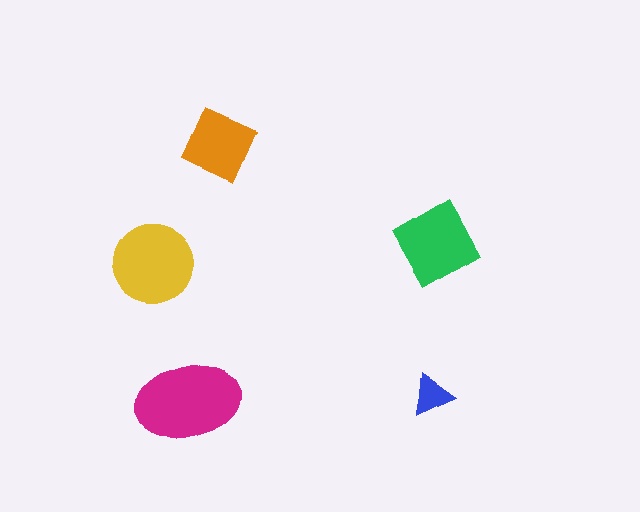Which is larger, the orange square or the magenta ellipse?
The magenta ellipse.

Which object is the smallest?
The blue triangle.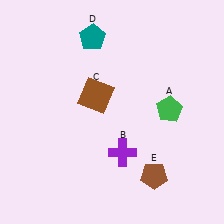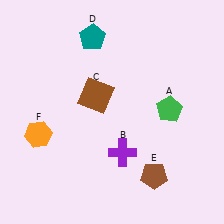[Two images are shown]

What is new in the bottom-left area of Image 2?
An orange hexagon (F) was added in the bottom-left area of Image 2.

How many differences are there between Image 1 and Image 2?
There is 1 difference between the two images.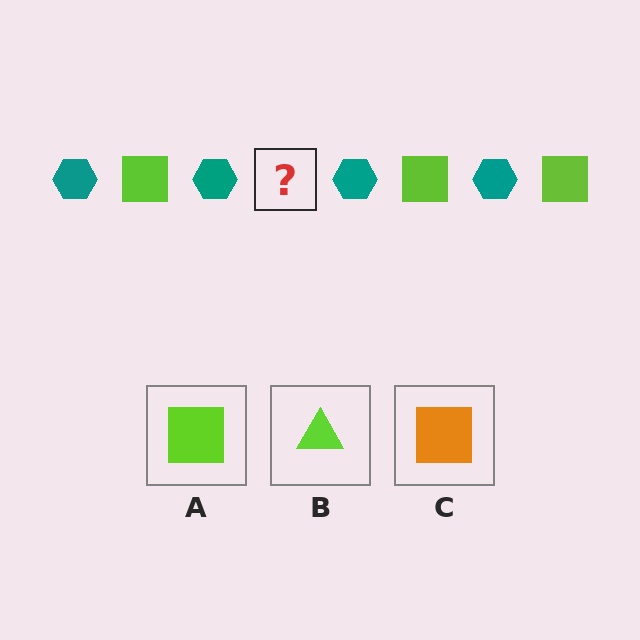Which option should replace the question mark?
Option A.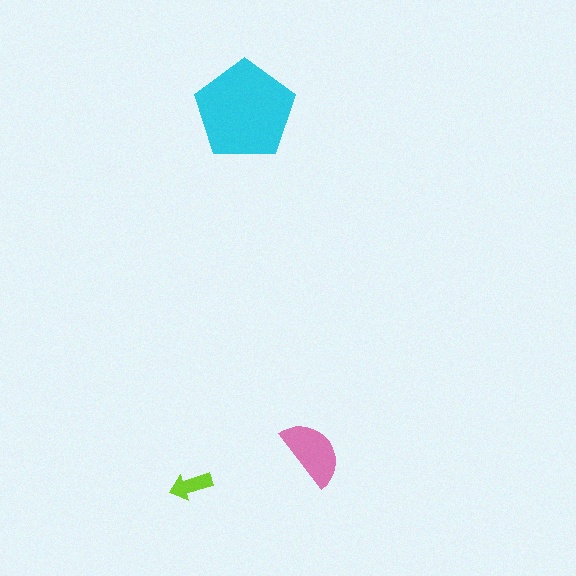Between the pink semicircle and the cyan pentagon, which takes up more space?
The cyan pentagon.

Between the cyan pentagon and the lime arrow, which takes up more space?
The cyan pentagon.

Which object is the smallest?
The lime arrow.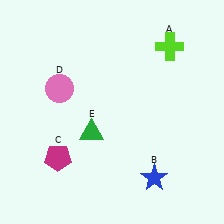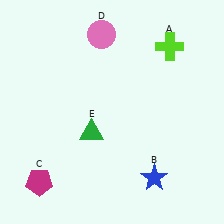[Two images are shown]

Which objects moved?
The objects that moved are: the magenta pentagon (C), the pink circle (D).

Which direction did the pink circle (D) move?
The pink circle (D) moved up.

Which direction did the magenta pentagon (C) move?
The magenta pentagon (C) moved down.